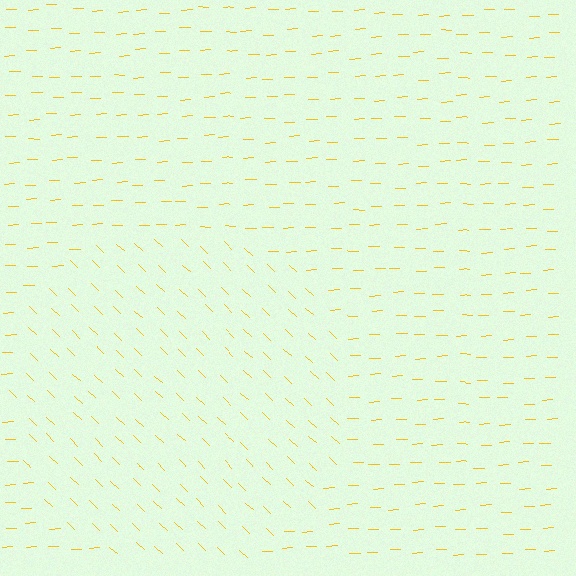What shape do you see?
I see a circle.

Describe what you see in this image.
The image is filled with small yellow line segments. A circle region in the image has lines oriented differently from the surrounding lines, creating a visible texture boundary.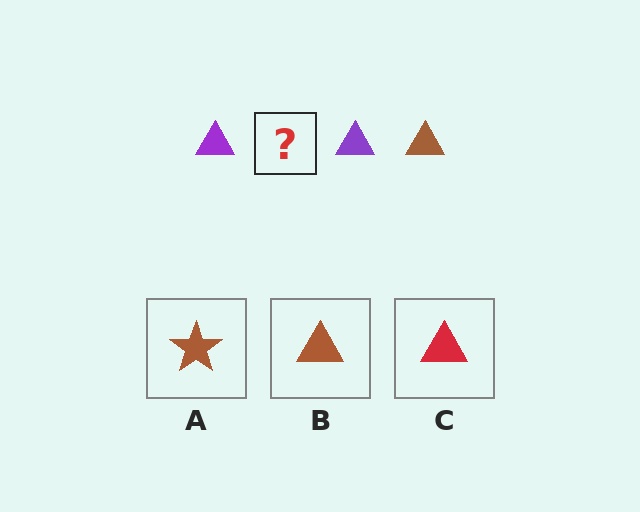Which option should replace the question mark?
Option B.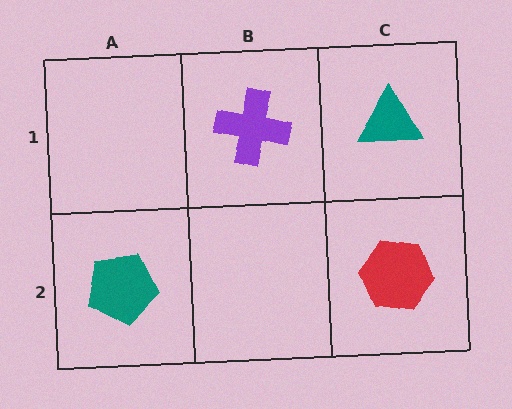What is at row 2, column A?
A teal pentagon.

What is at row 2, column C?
A red hexagon.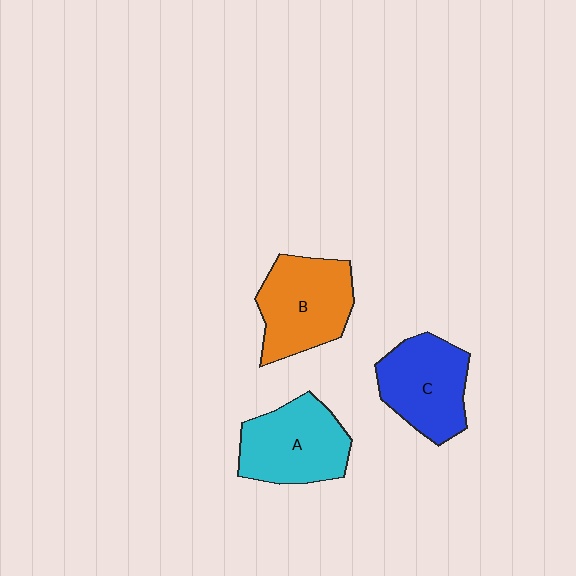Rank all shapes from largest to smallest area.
From largest to smallest: B (orange), A (cyan), C (blue).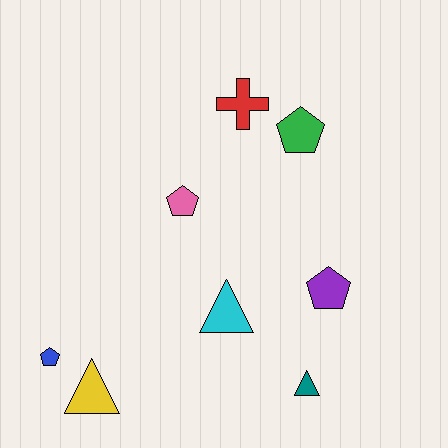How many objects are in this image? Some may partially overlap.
There are 8 objects.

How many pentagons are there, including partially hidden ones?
There are 4 pentagons.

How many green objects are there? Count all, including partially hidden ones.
There is 1 green object.